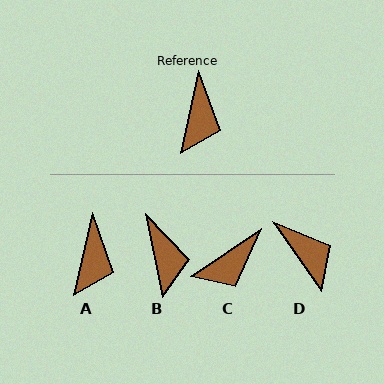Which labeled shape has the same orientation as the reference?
A.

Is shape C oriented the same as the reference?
No, it is off by about 43 degrees.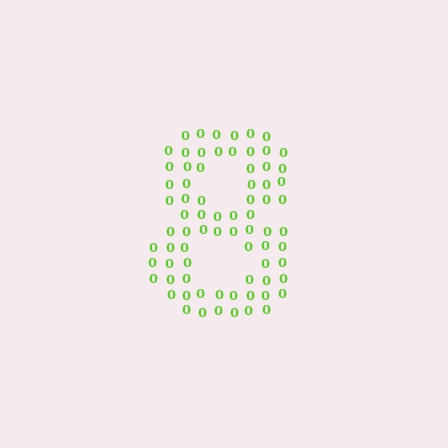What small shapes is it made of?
It is made of small digit 0's.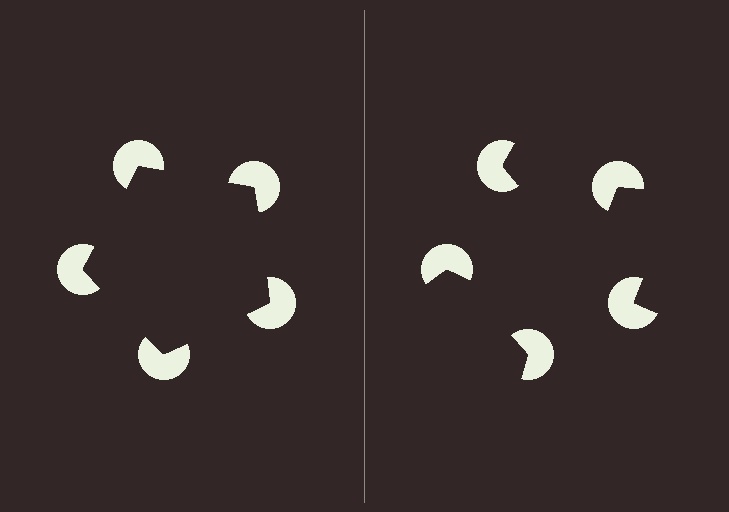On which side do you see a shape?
An illusory pentagon appears on the left side. On the right side the wedge cuts are rotated, so no coherent shape forms.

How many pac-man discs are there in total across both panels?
10 — 5 on each side.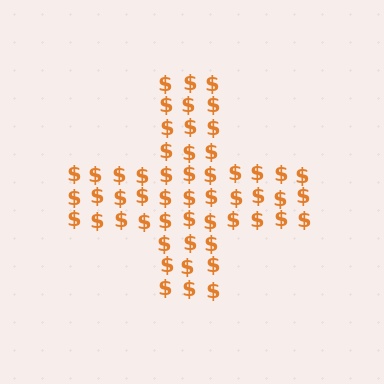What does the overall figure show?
The overall figure shows a cross.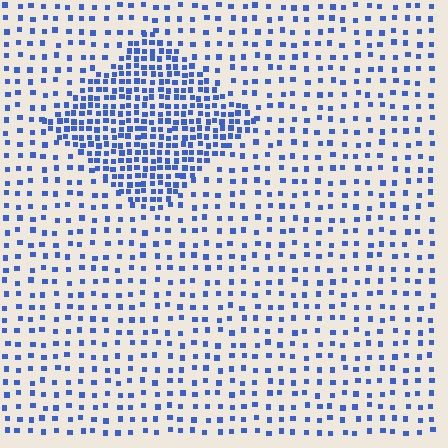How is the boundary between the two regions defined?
The boundary is defined by a change in element density (approximately 2.6x ratio). All elements are the same color, size, and shape.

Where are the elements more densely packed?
The elements are more densely packed inside the diamond boundary.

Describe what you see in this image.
The image contains small blue elements arranged at two different densities. A diamond-shaped region is visible where the elements are more densely packed than the surrounding area.